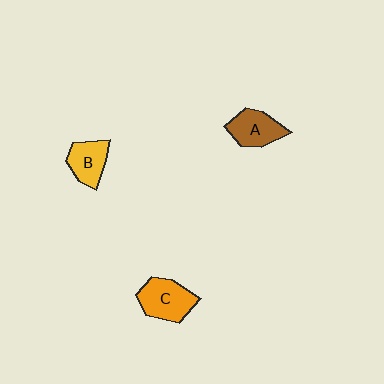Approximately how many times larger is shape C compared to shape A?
Approximately 1.2 times.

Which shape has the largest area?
Shape C (orange).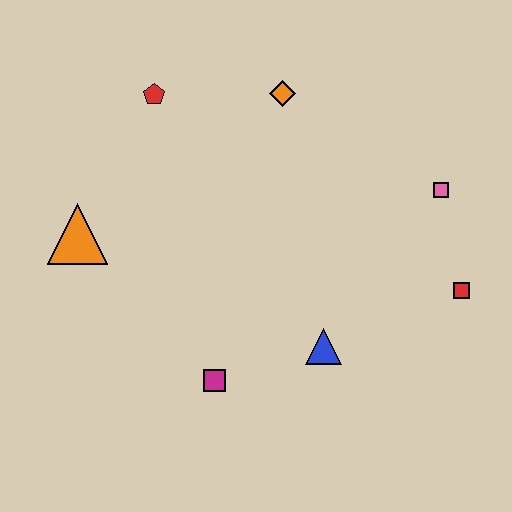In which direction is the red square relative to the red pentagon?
The red square is to the right of the red pentagon.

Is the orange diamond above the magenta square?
Yes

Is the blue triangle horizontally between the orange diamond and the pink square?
Yes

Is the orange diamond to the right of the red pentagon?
Yes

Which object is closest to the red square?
The pink square is closest to the red square.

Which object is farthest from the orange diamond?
The magenta square is farthest from the orange diamond.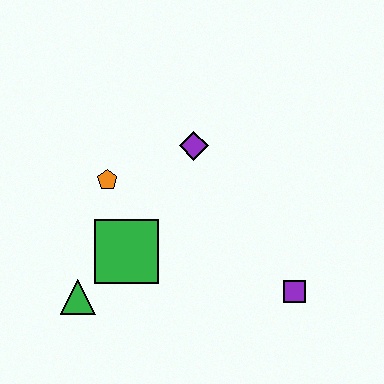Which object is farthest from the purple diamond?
The green triangle is farthest from the purple diamond.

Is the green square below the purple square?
No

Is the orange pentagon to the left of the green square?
Yes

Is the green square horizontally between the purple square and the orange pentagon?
Yes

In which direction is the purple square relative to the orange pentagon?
The purple square is to the right of the orange pentagon.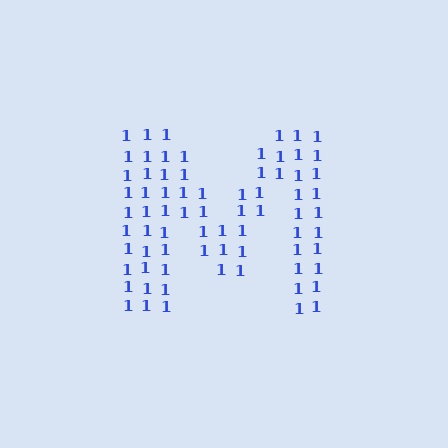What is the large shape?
The large shape is the letter M.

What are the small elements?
The small elements are digit 1's.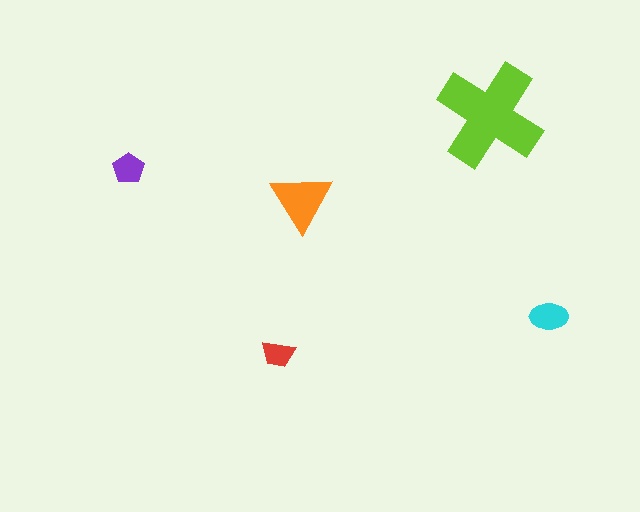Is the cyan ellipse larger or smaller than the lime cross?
Smaller.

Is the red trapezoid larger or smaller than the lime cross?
Smaller.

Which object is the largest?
The lime cross.